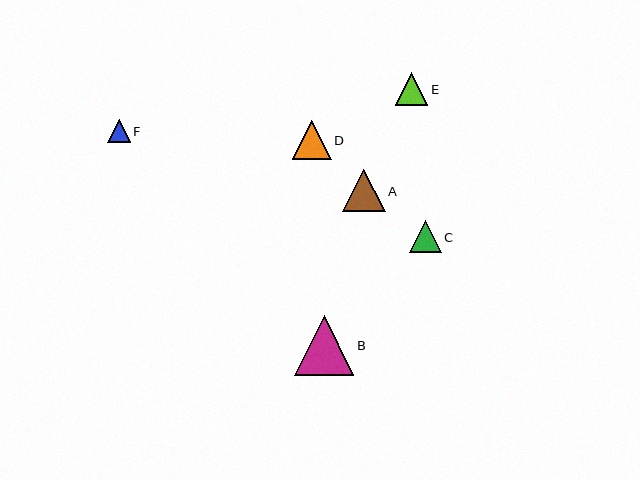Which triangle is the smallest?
Triangle F is the smallest with a size of approximately 23 pixels.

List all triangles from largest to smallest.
From largest to smallest: B, A, D, E, C, F.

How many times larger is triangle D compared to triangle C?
Triangle D is approximately 1.2 times the size of triangle C.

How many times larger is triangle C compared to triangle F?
Triangle C is approximately 1.4 times the size of triangle F.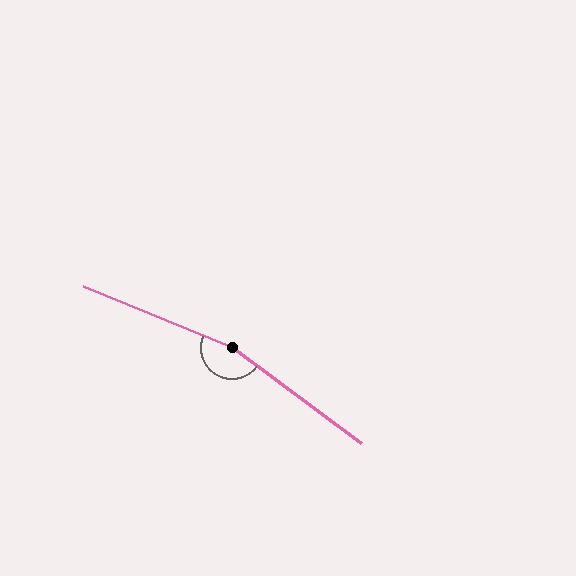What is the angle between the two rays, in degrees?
Approximately 166 degrees.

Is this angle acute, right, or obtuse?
It is obtuse.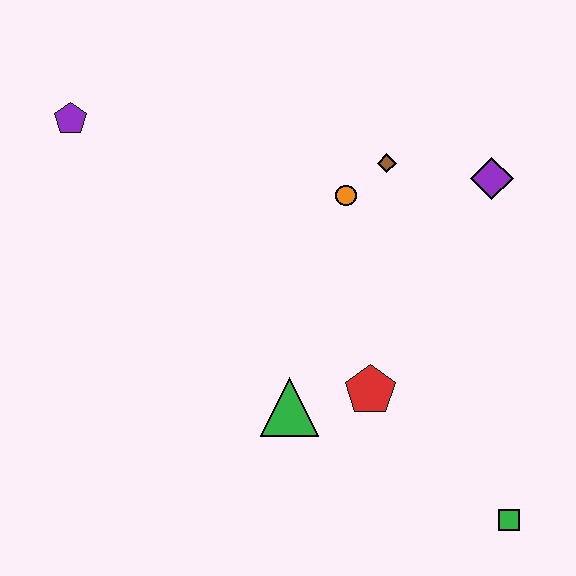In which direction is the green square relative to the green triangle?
The green square is to the right of the green triangle.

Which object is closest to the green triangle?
The red pentagon is closest to the green triangle.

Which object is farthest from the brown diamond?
The green square is farthest from the brown diamond.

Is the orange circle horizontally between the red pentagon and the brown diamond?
No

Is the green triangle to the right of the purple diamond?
No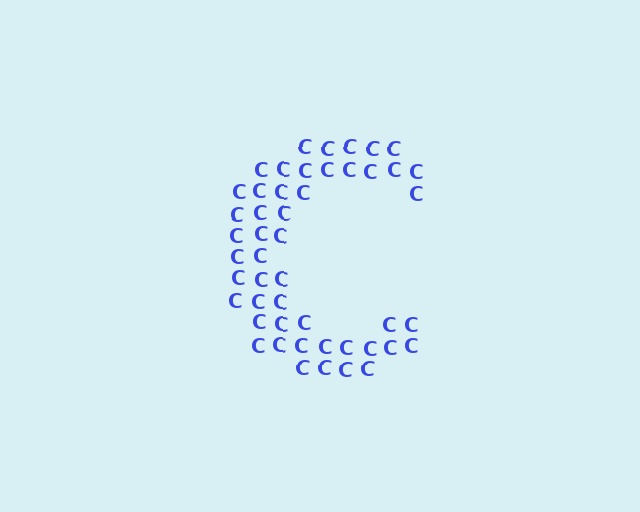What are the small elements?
The small elements are letter C's.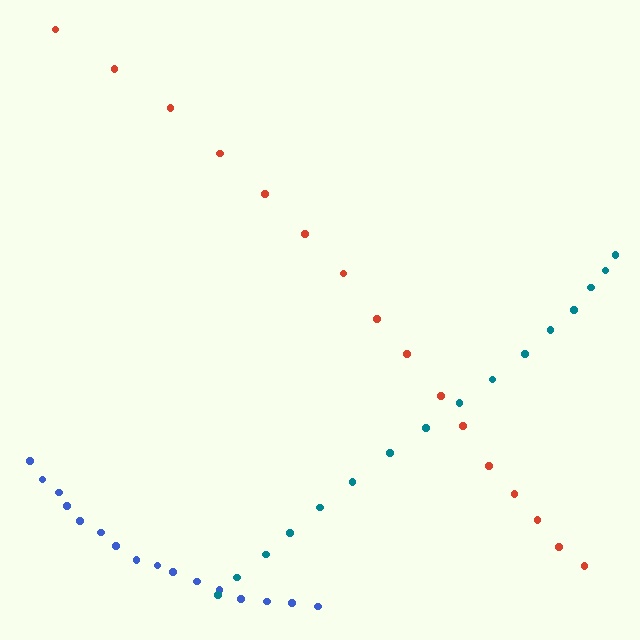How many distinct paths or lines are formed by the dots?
There are 3 distinct paths.